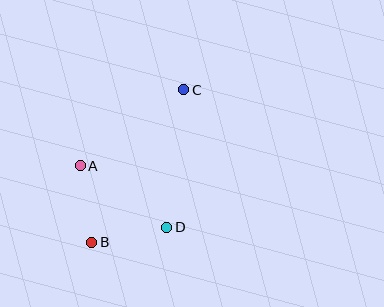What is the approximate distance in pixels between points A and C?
The distance between A and C is approximately 129 pixels.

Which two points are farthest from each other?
Points B and C are farthest from each other.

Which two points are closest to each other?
Points B and D are closest to each other.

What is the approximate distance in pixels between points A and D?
The distance between A and D is approximately 106 pixels.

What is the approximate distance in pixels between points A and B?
The distance between A and B is approximately 77 pixels.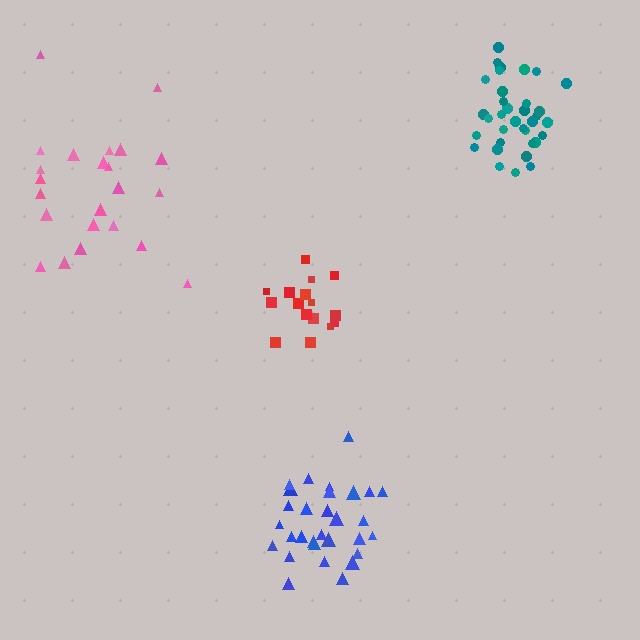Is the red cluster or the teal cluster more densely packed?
Teal.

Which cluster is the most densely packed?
Teal.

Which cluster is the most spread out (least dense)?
Pink.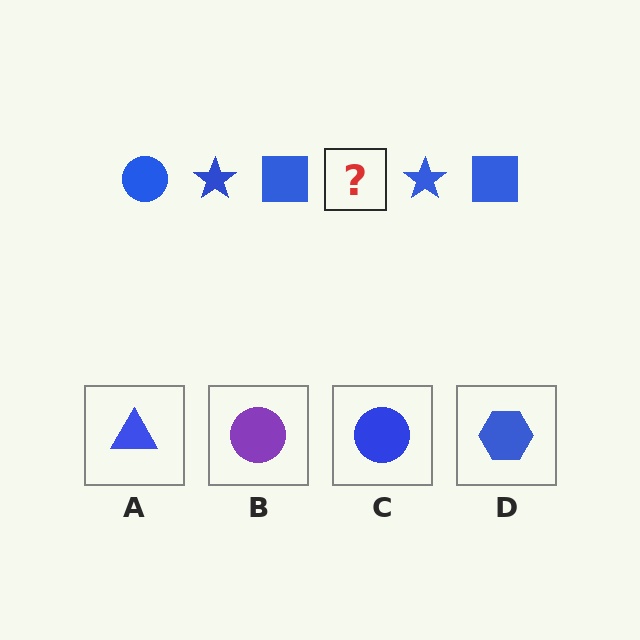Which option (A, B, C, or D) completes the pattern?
C.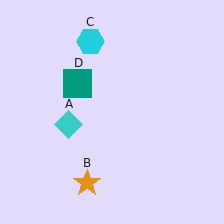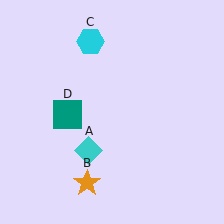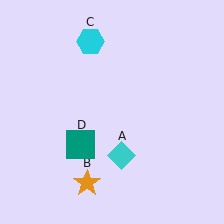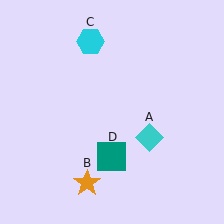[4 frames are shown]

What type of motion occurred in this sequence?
The cyan diamond (object A), teal square (object D) rotated counterclockwise around the center of the scene.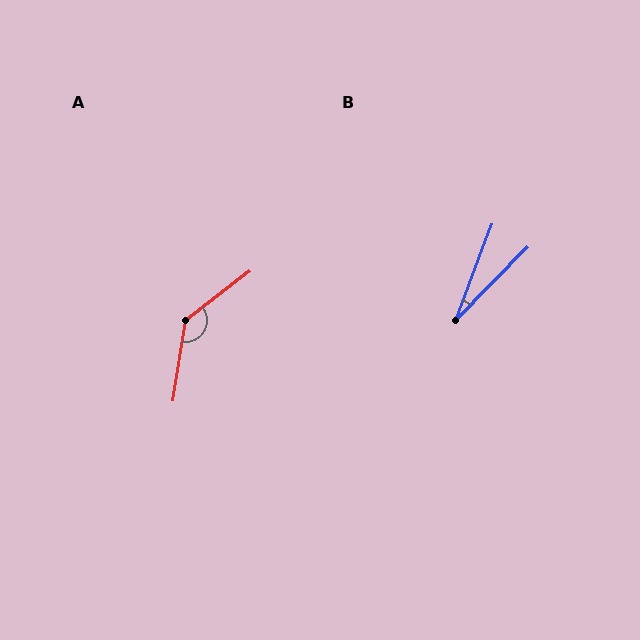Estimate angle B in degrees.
Approximately 24 degrees.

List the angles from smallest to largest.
B (24°), A (136°).